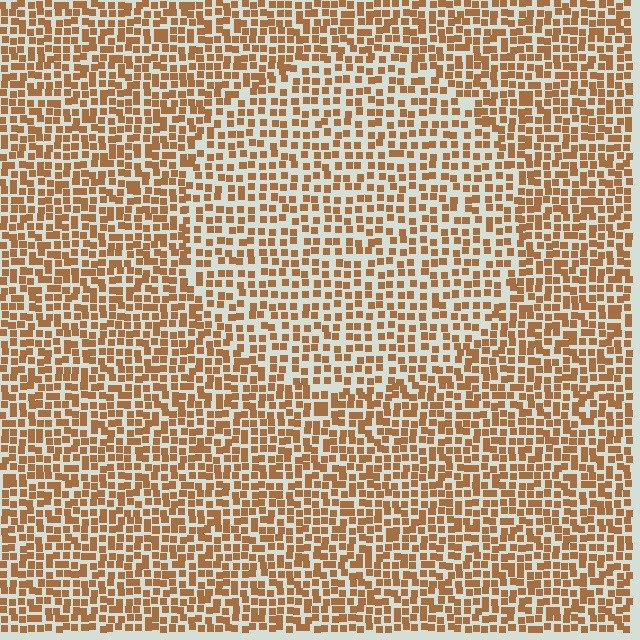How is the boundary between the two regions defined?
The boundary is defined by a change in element density (approximately 1.4x ratio). All elements are the same color, size, and shape.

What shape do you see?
I see a circle.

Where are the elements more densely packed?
The elements are more densely packed outside the circle boundary.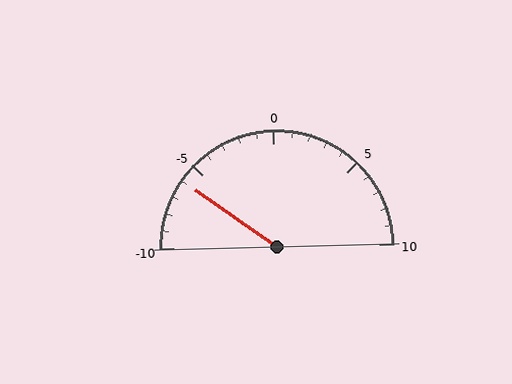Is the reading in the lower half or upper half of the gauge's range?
The reading is in the lower half of the range (-10 to 10).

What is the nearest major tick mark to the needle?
The nearest major tick mark is -5.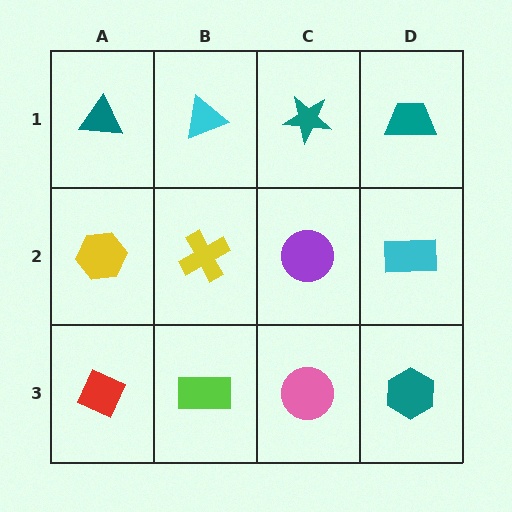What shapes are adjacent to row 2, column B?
A cyan triangle (row 1, column B), a lime rectangle (row 3, column B), a yellow hexagon (row 2, column A), a purple circle (row 2, column C).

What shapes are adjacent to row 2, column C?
A teal star (row 1, column C), a pink circle (row 3, column C), a yellow cross (row 2, column B), a cyan rectangle (row 2, column D).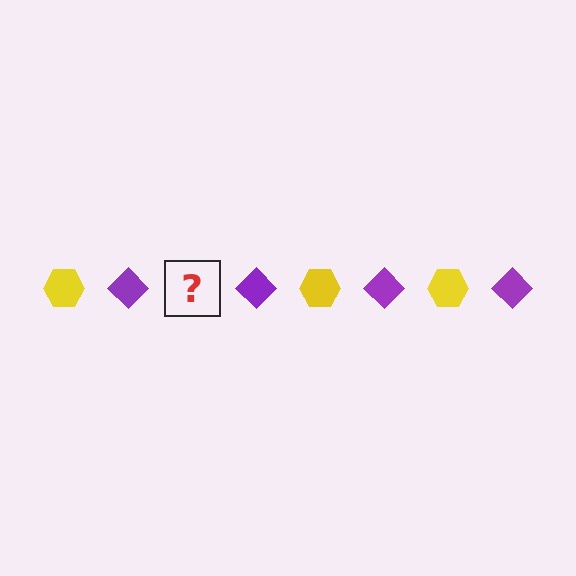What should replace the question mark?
The question mark should be replaced with a yellow hexagon.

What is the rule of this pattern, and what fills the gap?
The rule is that the pattern alternates between yellow hexagon and purple diamond. The gap should be filled with a yellow hexagon.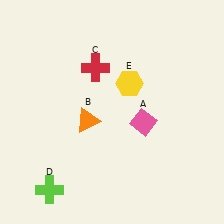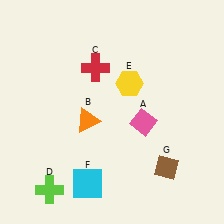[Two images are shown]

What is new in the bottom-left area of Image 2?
A cyan square (F) was added in the bottom-left area of Image 2.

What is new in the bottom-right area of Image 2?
A brown diamond (G) was added in the bottom-right area of Image 2.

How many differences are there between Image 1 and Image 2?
There are 2 differences between the two images.